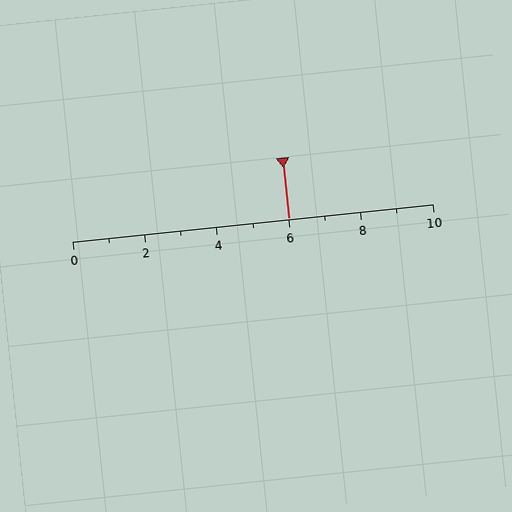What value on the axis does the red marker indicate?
The marker indicates approximately 6.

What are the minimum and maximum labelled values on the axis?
The axis runs from 0 to 10.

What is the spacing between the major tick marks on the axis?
The major ticks are spaced 2 apart.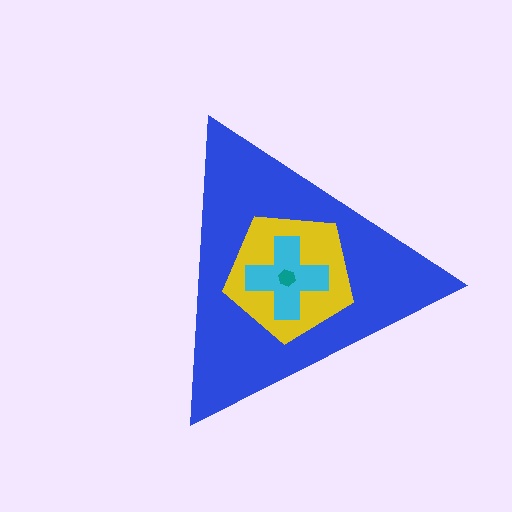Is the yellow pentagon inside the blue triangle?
Yes.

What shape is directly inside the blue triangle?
The yellow pentagon.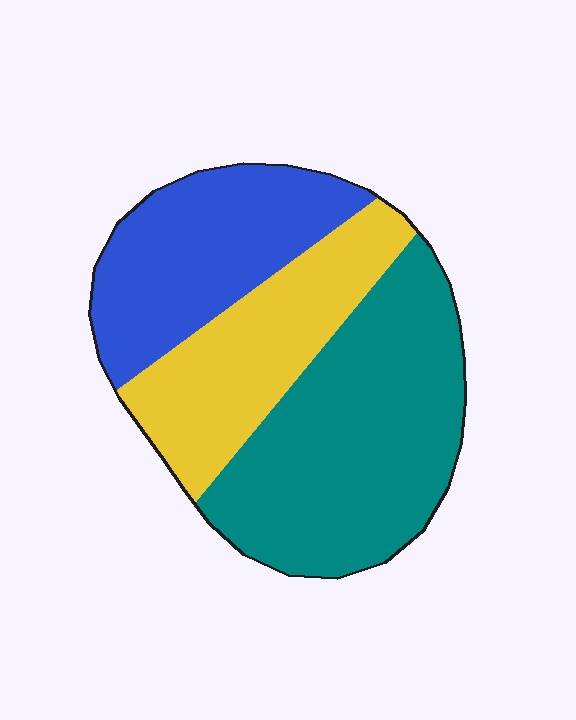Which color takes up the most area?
Teal, at roughly 45%.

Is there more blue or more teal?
Teal.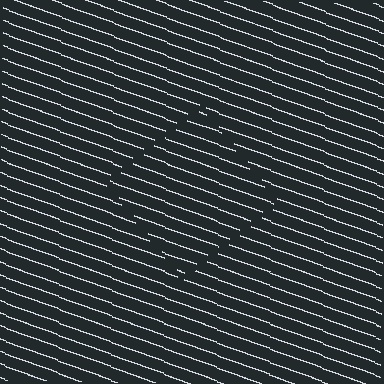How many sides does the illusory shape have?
4 sides — the line-ends trace a square.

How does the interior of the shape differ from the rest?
The interior of the shape contains the same grating, shifted by half a period — the contour is defined by the phase discontinuity where line-ends from the inner and outer gratings abut.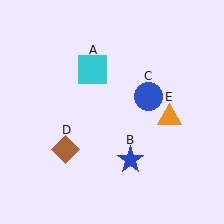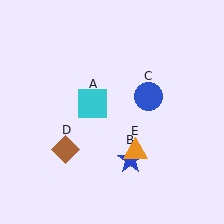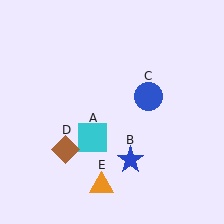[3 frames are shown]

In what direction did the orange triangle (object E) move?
The orange triangle (object E) moved down and to the left.